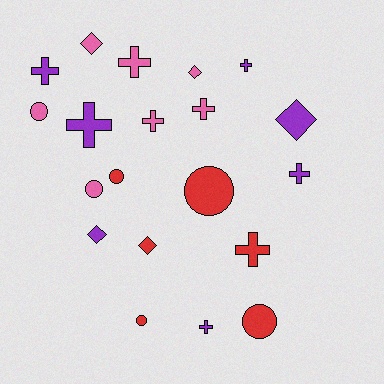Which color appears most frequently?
Purple, with 7 objects.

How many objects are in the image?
There are 20 objects.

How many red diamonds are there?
There is 1 red diamond.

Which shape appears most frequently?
Cross, with 9 objects.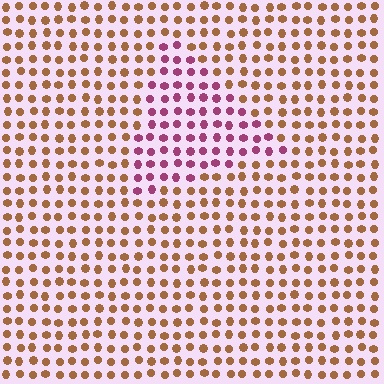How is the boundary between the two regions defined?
The boundary is defined purely by a slight shift in hue (about 60 degrees). Spacing, size, and orientation are identical on both sides.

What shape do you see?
I see a triangle.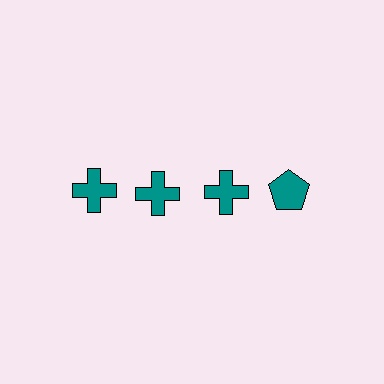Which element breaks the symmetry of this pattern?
The teal pentagon in the top row, second from right column breaks the symmetry. All other shapes are teal crosses.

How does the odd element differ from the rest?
It has a different shape: pentagon instead of cross.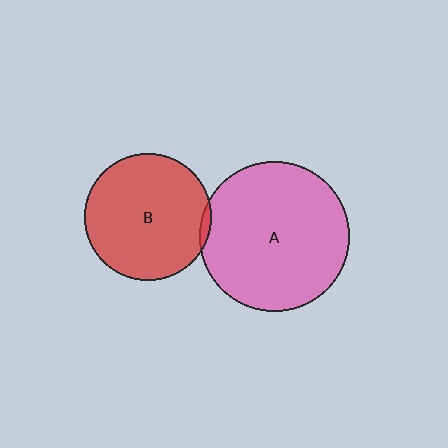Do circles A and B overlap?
Yes.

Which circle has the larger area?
Circle A (pink).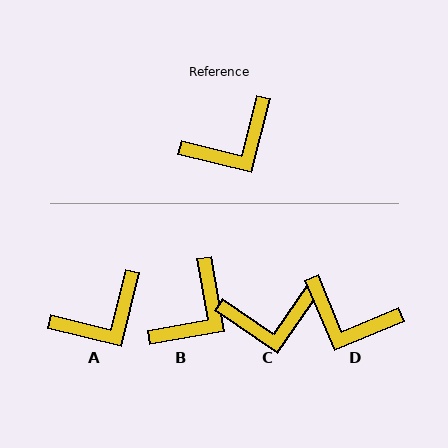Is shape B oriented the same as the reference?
No, it is off by about 24 degrees.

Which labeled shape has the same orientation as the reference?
A.